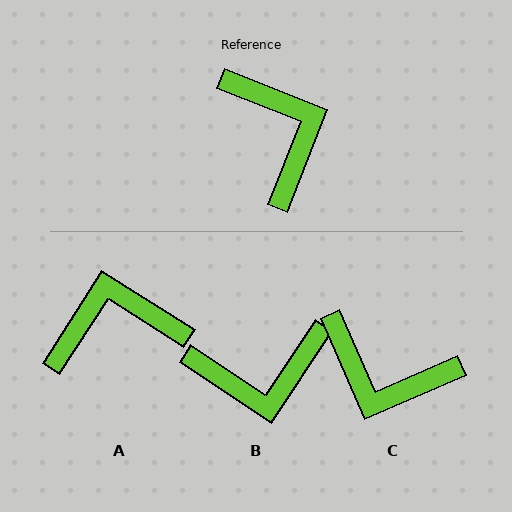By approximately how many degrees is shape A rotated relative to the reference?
Approximately 79 degrees counter-clockwise.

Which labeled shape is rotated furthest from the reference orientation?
C, about 135 degrees away.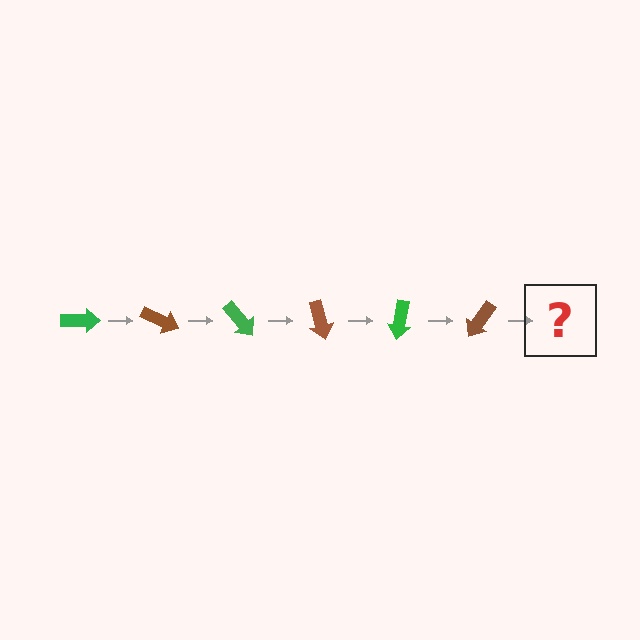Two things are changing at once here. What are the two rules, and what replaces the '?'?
The two rules are that it rotates 25 degrees each step and the color cycles through green and brown. The '?' should be a green arrow, rotated 150 degrees from the start.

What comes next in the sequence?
The next element should be a green arrow, rotated 150 degrees from the start.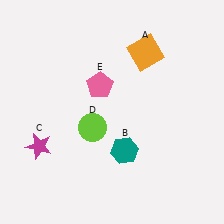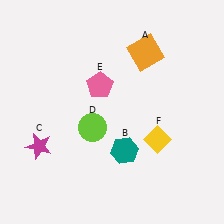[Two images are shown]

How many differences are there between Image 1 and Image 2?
There is 1 difference between the two images.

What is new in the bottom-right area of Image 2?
A yellow diamond (F) was added in the bottom-right area of Image 2.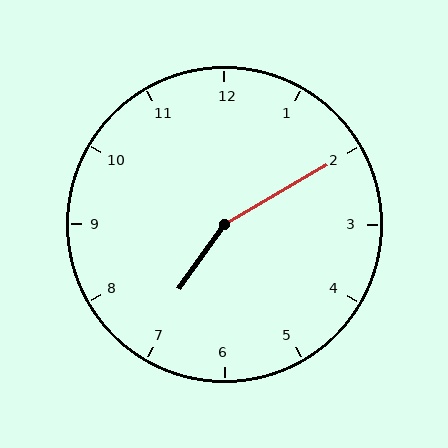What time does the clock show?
7:10.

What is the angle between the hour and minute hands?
Approximately 155 degrees.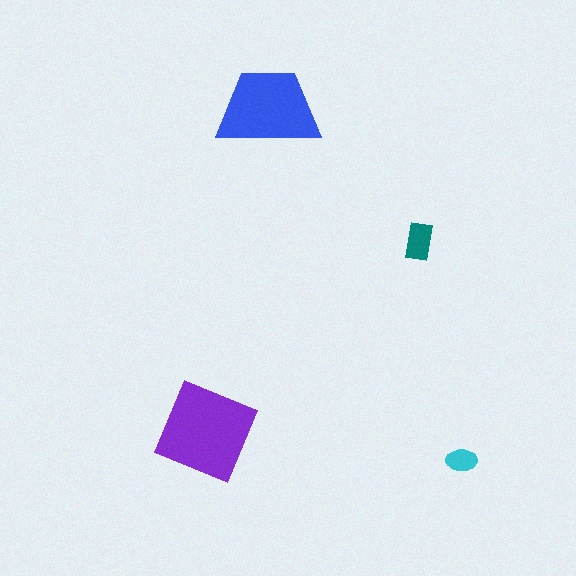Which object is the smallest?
The cyan ellipse.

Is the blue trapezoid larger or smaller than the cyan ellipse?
Larger.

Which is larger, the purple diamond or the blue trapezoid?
The purple diamond.